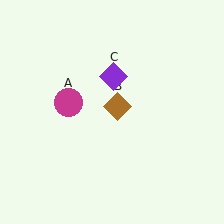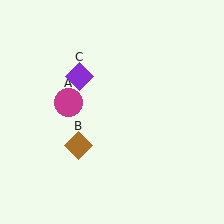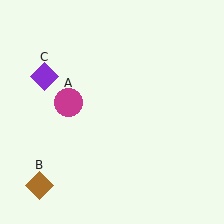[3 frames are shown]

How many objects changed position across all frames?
2 objects changed position: brown diamond (object B), purple diamond (object C).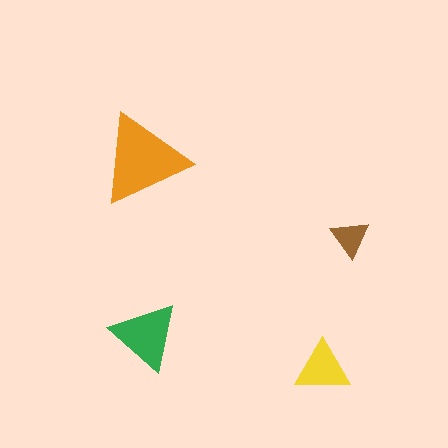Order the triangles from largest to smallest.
the orange one, the green one, the yellow one, the brown one.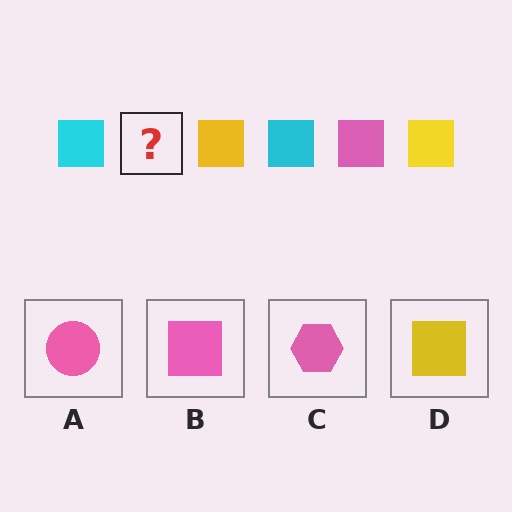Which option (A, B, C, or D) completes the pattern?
B.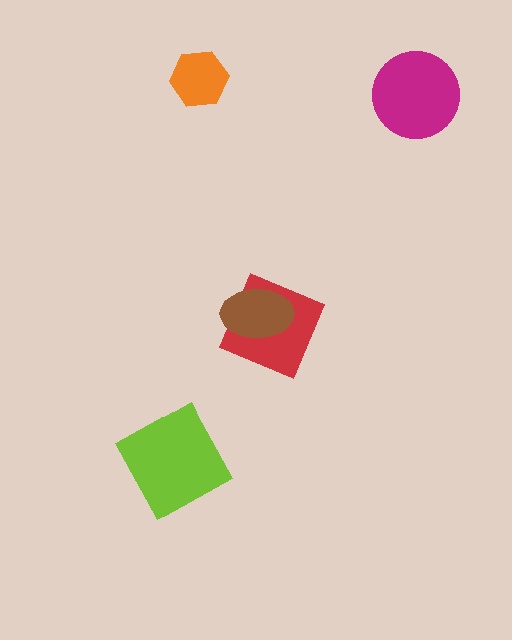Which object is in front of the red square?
The brown ellipse is in front of the red square.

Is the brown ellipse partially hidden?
No, no other shape covers it.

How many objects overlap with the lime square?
0 objects overlap with the lime square.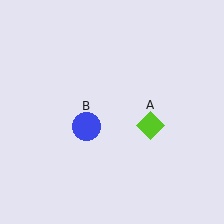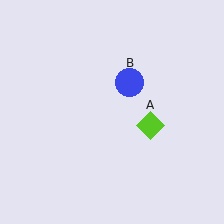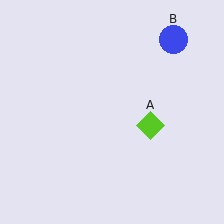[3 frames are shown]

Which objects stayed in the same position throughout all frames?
Lime diamond (object A) remained stationary.